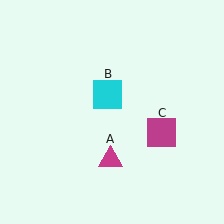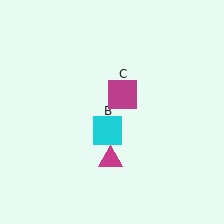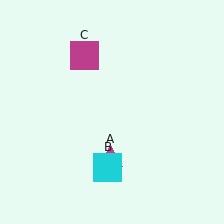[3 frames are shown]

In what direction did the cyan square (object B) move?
The cyan square (object B) moved down.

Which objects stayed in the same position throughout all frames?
Magenta triangle (object A) remained stationary.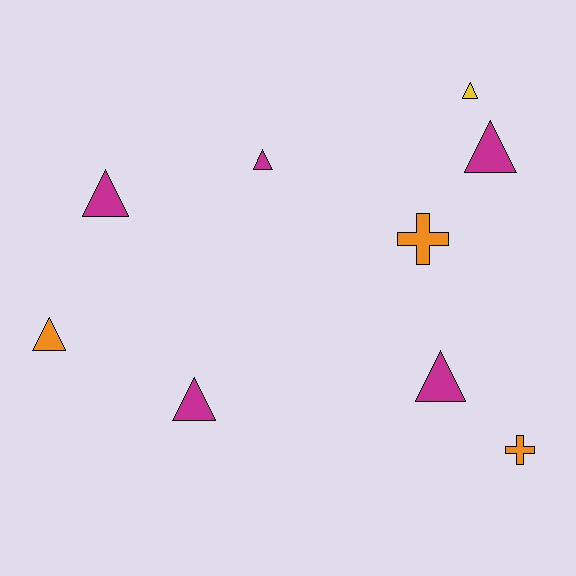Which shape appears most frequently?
Triangle, with 7 objects.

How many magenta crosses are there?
There are no magenta crosses.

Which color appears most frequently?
Magenta, with 5 objects.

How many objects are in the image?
There are 9 objects.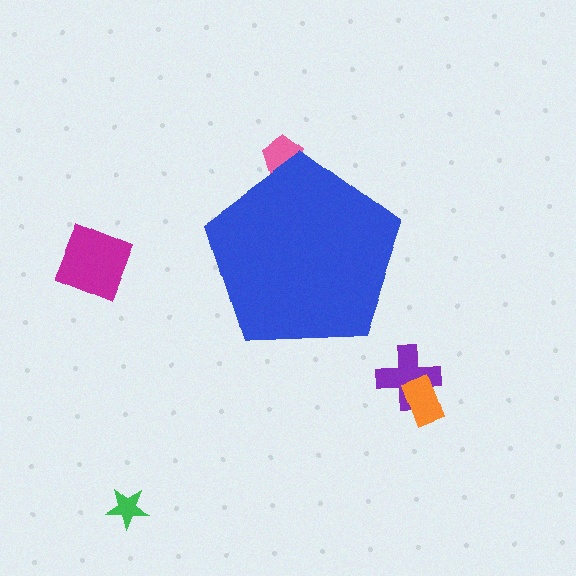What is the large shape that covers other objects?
A blue pentagon.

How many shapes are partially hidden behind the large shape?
1 shape is partially hidden.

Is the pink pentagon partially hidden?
Yes, the pink pentagon is partially hidden behind the blue pentagon.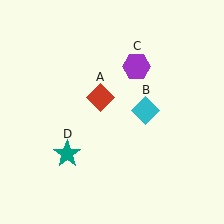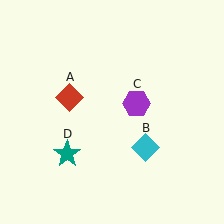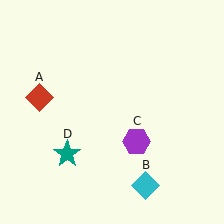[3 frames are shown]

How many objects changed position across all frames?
3 objects changed position: red diamond (object A), cyan diamond (object B), purple hexagon (object C).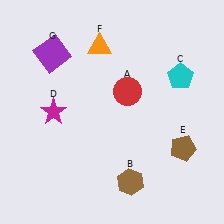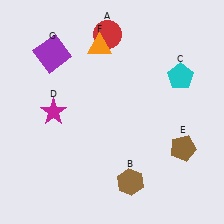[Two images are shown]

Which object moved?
The red circle (A) moved up.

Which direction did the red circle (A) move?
The red circle (A) moved up.